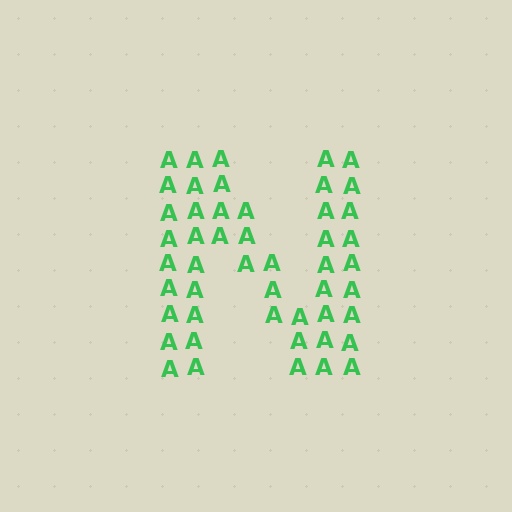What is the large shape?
The large shape is the letter N.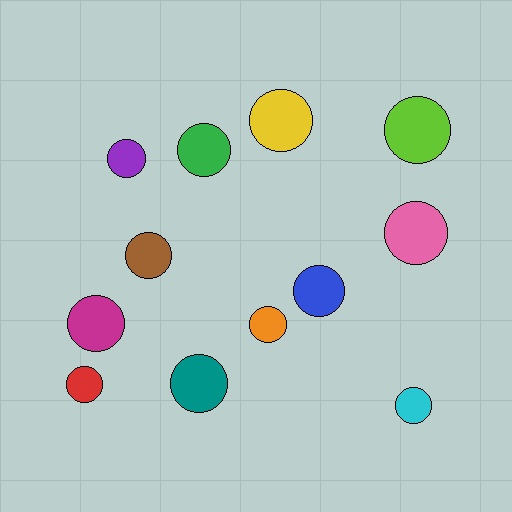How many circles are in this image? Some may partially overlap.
There are 12 circles.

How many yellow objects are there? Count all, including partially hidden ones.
There is 1 yellow object.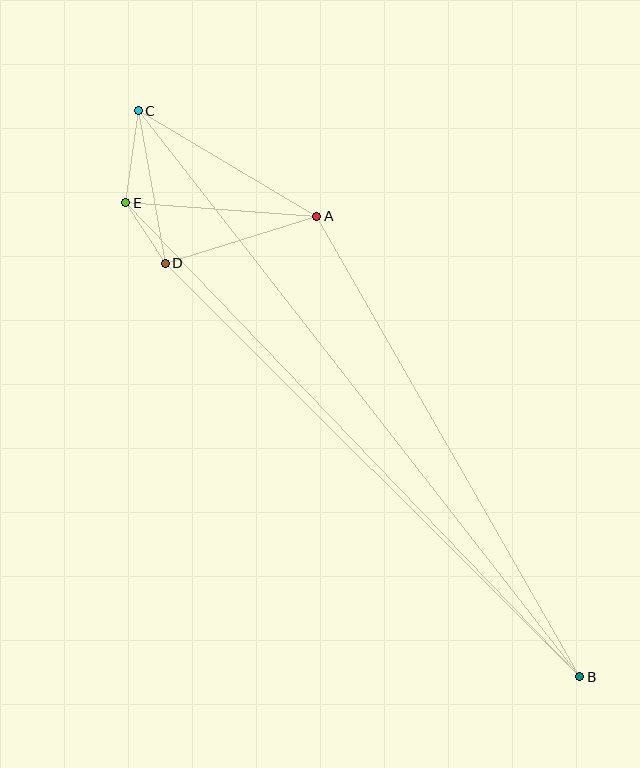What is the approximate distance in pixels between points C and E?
The distance between C and E is approximately 93 pixels.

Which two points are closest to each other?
Points D and E are closest to each other.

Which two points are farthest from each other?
Points B and C are farthest from each other.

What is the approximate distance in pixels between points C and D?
The distance between C and D is approximately 155 pixels.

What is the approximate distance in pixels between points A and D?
The distance between A and D is approximately 159 pixels.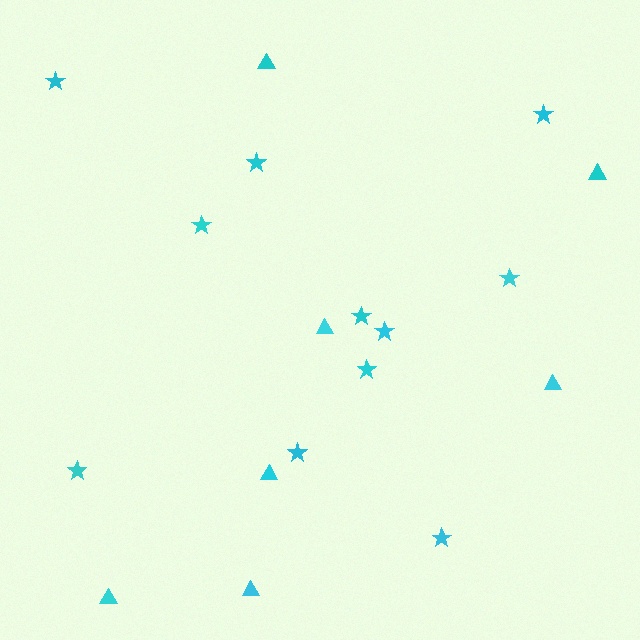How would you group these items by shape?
There are 2 groups: one group of stars (11) and one group of triangles (7).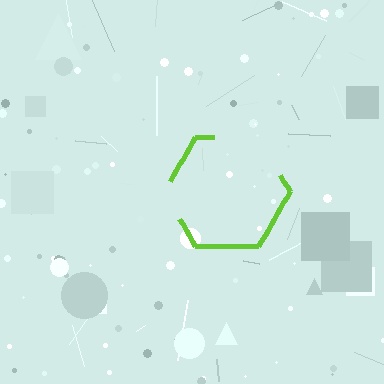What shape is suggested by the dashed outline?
The dashed outline suggests a hexagon.